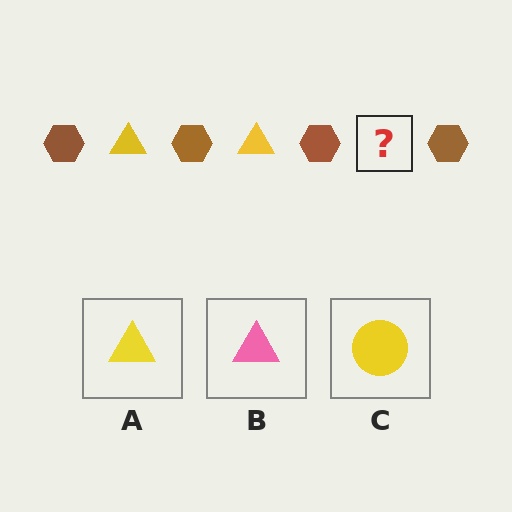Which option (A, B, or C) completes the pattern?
A.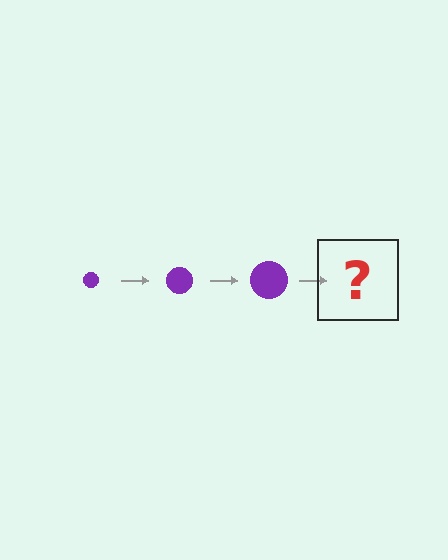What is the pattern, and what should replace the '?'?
The pattern is that the circle gets progressively larger each step. The '?' should be a purple circle, larger than the previous one.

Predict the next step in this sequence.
The next step is a purple circle, larger than the previous one.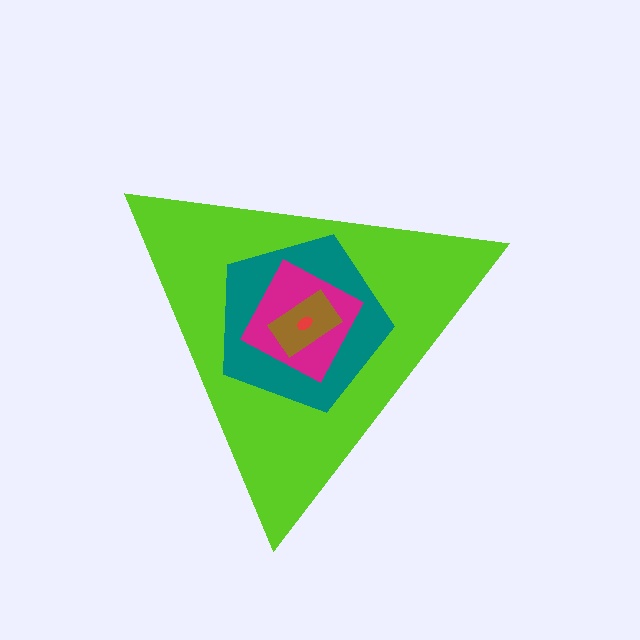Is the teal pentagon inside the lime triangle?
Yes.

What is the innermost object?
The red ellipse.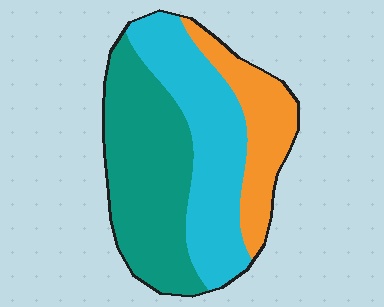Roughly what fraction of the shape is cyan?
Cyan covers roughly 35% of the shape.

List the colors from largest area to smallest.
From largest to smallest: teal, cyan, orange.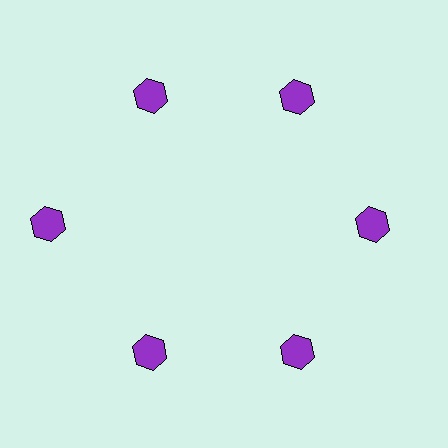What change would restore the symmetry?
The symmetry would be restored by moving it inward, back onto the ring so that all 6 hexagons sit at equal angles and equal distance from the center.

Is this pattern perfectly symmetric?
No. The 6 purple hexagons are arranged in a ring, but one element near the 9 o'clock position is pushed outward from the center, breaking the 6-fold rotational symmetry.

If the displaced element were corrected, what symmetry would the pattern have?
It would have 6-fold rotational symmetry — the pattern would map onto itself every 60 degrees.